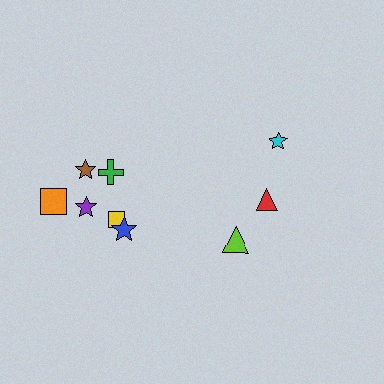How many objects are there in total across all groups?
There are 9 objects.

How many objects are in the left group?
There are 6 objects.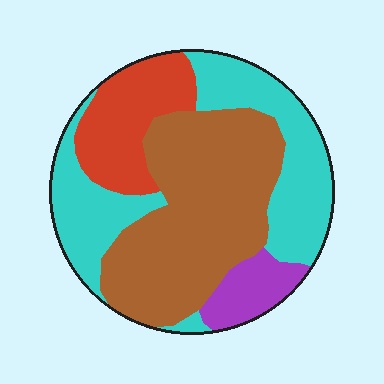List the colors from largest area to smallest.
From largest to smallest: brown, cyan, red, purple.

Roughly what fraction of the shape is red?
Red covers around 15% of the shape.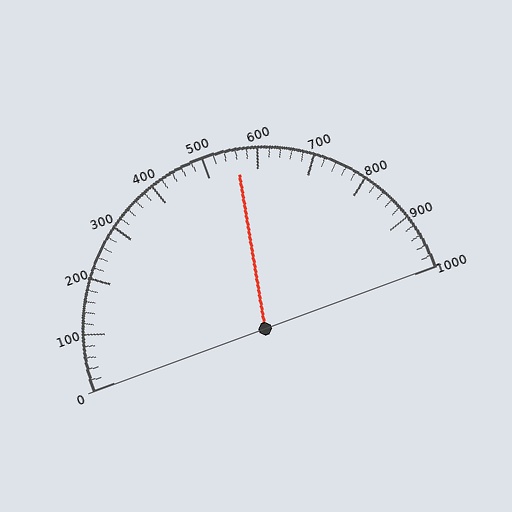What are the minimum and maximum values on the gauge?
The gauge ranges from 0 to 1000.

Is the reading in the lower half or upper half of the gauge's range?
The reading is in the upper half of the range (0 to 1000).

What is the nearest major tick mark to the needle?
The nearest major tick mark is 600.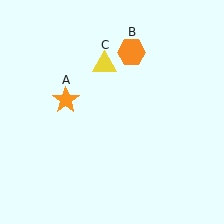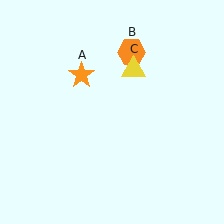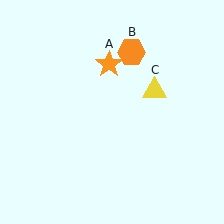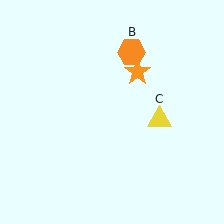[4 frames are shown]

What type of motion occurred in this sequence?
The orange star (object A), yellow triangle (object C) rotated clockwise around the center of the scene.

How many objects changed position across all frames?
2 objects changed position: orange star (object A), yellow triangle (object C).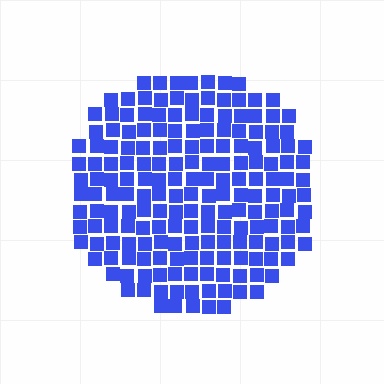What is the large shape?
The large shape is a circle.